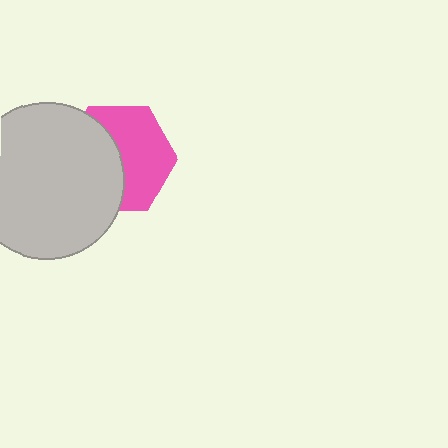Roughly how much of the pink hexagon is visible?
About half of it is visible (roughly 53%).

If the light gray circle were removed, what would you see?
You would see the complete pink hexagon.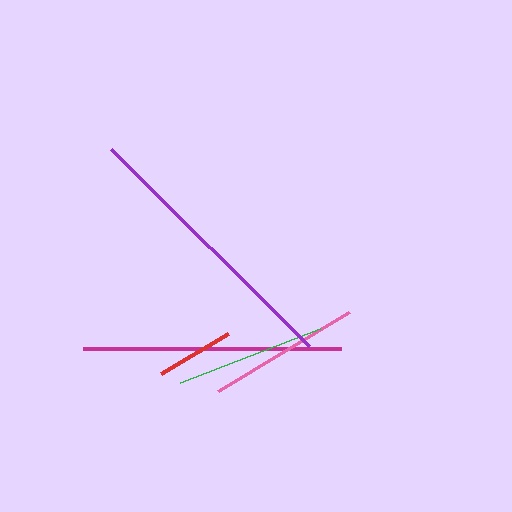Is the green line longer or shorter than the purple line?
The purple line is longer than the green line.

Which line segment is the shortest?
The red line is the shortest at approximately 78 pixels.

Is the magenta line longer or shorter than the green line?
The magenta line is longer than the green line.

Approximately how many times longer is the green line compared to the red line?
The green line is approximately 1.9 times the length of the red line.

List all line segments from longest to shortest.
From longest to shortest: purple, magenta, pink, green, red.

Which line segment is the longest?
The purple line is the longest at approximately 280 pixels.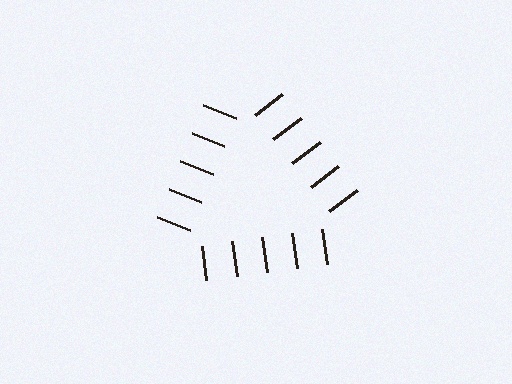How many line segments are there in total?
15 — 5 along each of the 3 edges.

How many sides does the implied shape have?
3 sides — the line-ends trace a triangle.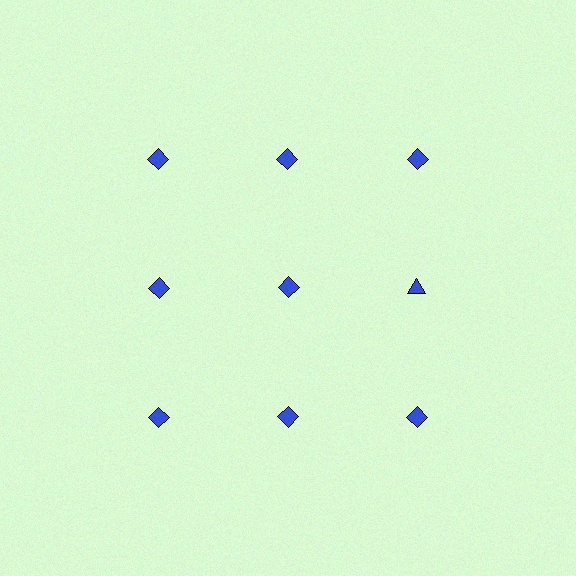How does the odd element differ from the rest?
It has a different shape: triangle instead of diamond.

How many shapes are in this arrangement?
There are 9 shapes arranged in a grid pattern.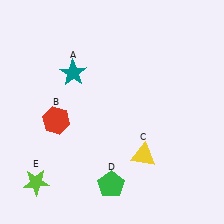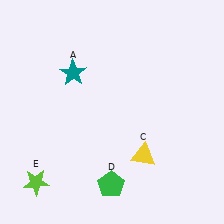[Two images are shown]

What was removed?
The red hexagon (B) was removed in Image 2.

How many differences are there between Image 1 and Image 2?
There is 1 difference between the two images.